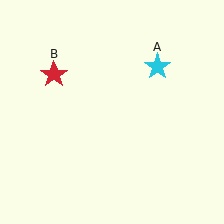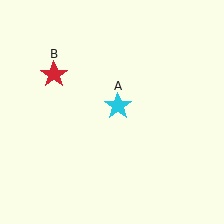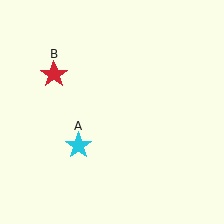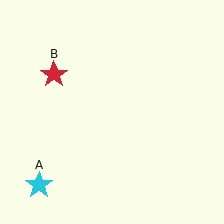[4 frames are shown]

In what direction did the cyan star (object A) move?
The cyan star (object A) moved down and to the left.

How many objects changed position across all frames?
1 object changed position: cyan star (object A).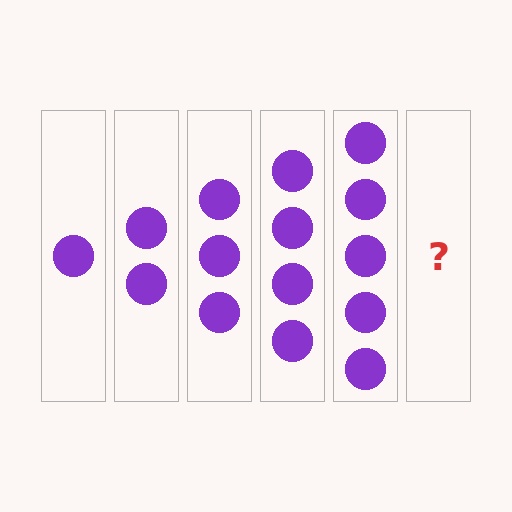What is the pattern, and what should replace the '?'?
The pattern is that each step adds one more circle. The '?' should be 6 circles.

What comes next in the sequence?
The next element should be 6 circles.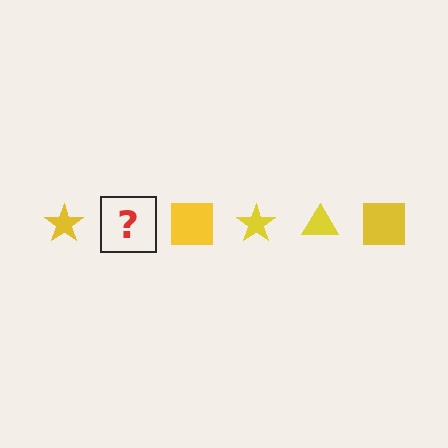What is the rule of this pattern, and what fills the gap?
The rule is that the pattern cycles through star, triangle, square shapes in yellow. The gap should be filled with a yellow triangle.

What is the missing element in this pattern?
The missing element is a yellow triangle.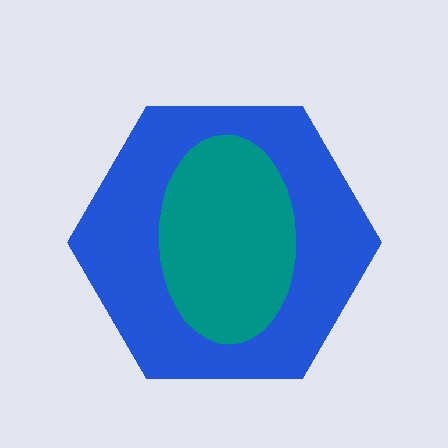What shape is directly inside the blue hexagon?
The teal ellipse.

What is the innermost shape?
The teal ellipse.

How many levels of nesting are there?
2.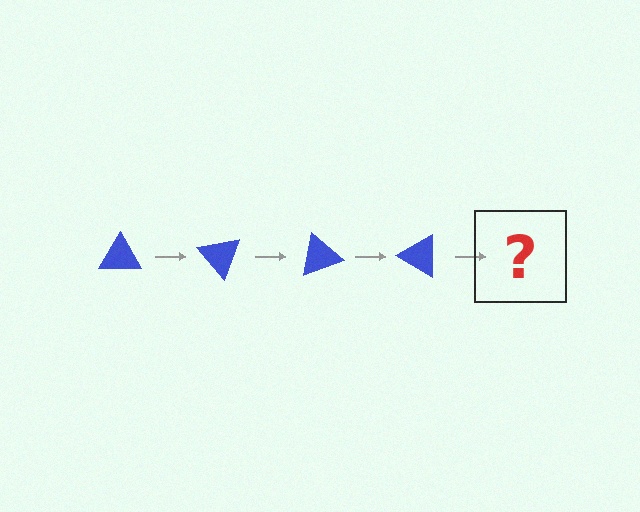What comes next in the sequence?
The next element should be a blue triangle rotated 200 degrees.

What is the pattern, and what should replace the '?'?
The pattern is that the triangle rotates 50 degrees each step. The '?' should be a blue triangle rotated 200 degrees.